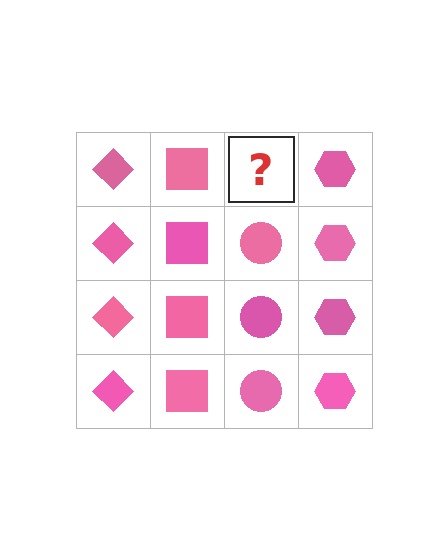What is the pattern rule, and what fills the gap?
The rule is that each column has a consistent shape. The gap should be filled with a pink circle.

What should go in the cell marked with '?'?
The missing cell should contain a pink circle.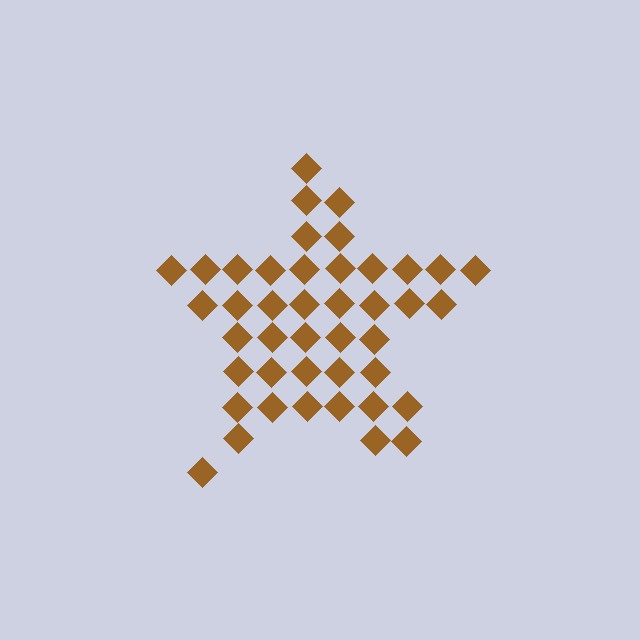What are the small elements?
The small elements are diamonds.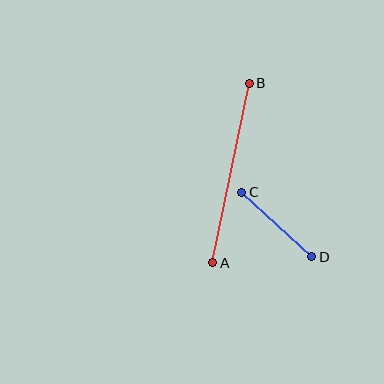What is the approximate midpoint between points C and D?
The midpoint is at approximately (277, 224) pixels.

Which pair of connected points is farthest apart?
Points A and B are farthest apart.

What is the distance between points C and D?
The distance is approximately 95 pixels.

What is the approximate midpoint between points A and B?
The midpoint is at approximately (231, 173) pixels.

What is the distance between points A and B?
The distance is approximately 183 pixels.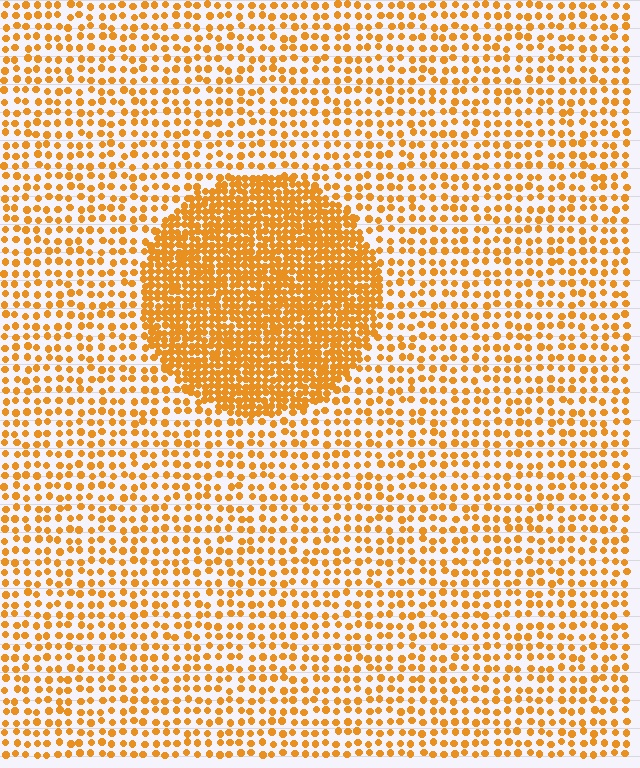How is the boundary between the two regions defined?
The boundary is defined by a change in element density (approximately 2.5x ratio). All elements are the same color, size, and shape.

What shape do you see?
I see a circle.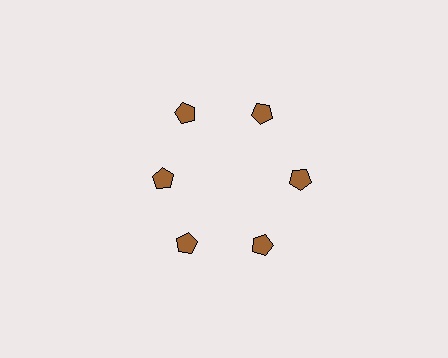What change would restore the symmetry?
The symmetry would be restored by moving it outward, back onto the ring so that all 6 pentagons sit at equal angles and equal distance from the center.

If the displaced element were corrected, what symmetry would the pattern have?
It would have 6-fold rotational symmetry — the pattern would map onto itself every 60 degrees.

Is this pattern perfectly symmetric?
No. The 6 brown pentagons are arranged in a ring, but one element near the 9 o'clock position is pulled inward toward the center, breaking the 6-fold rotational symmetry.